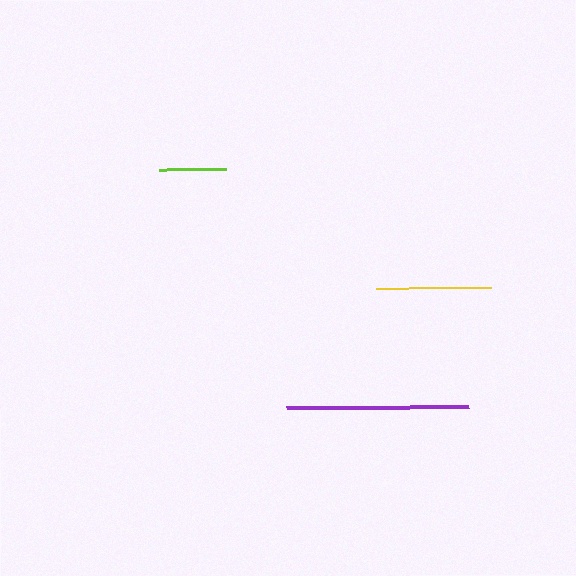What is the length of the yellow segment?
The yellow segment is approximately 115 pixels long.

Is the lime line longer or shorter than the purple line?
The purple line is longer than the lime line.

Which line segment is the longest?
The purple line is the longest at approximately 182 pixels.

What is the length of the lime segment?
The lime segment is approximately 67 pixels long.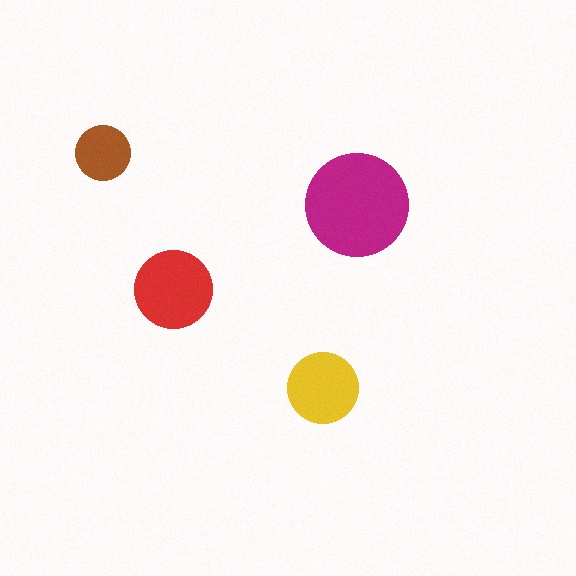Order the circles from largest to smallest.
the magenta one, the red one, the yellow one, the brown one.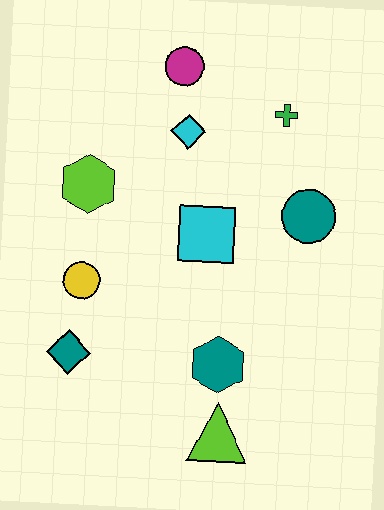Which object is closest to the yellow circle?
The teal diamond is closest to the yellow circle.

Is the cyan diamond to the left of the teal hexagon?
Yes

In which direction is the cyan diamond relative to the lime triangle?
The cyan diamond is above the lime triangle.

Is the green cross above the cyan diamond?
Yes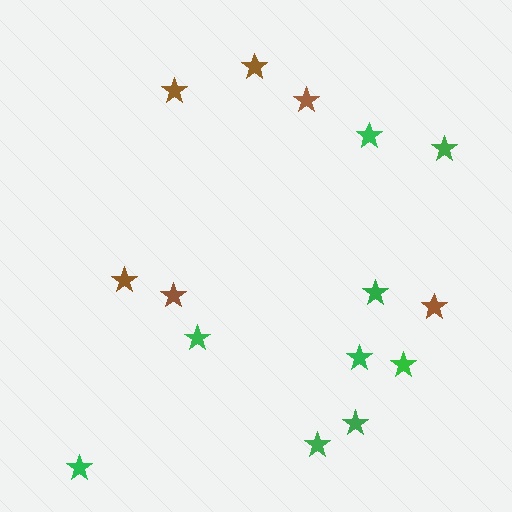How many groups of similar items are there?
There are 2 groups: one group of brown stars (6) and one group of green stars (9).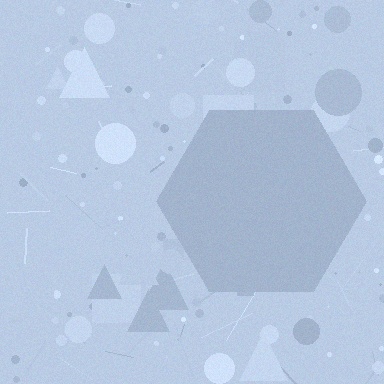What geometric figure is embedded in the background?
A hexagon is embedded in the background.